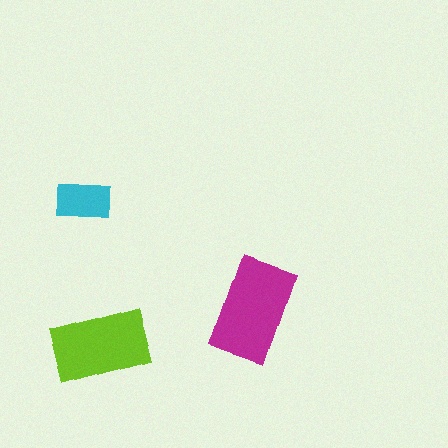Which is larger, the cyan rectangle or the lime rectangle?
The lime one.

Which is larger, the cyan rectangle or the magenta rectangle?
The magenta one.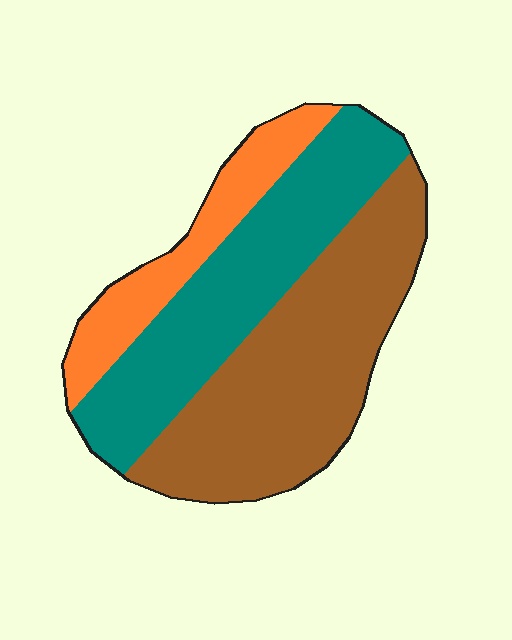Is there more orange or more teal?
Teal.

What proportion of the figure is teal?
Teal covers 37% of the figure.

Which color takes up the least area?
Orange, at roughly 20%.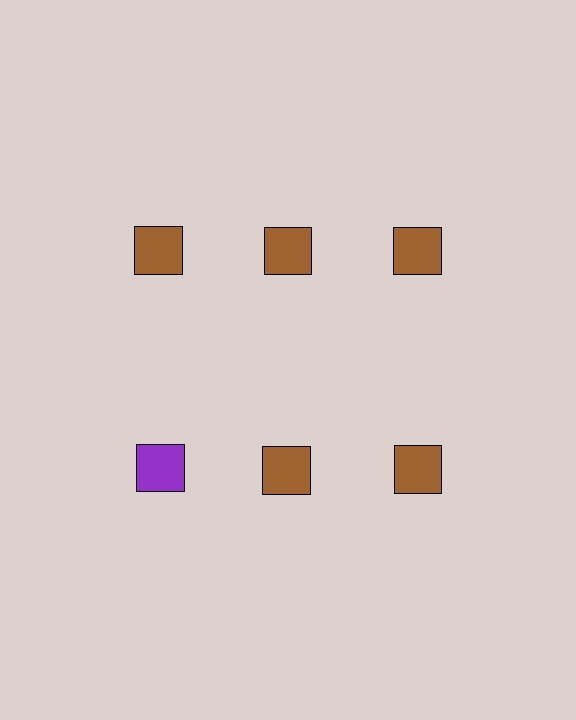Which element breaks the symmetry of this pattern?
The purple square in the second row, leftmost column breaks the symmetry. All other shapes are brown squares.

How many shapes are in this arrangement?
There are 6 shapes arranged in a grid pattern.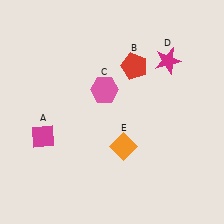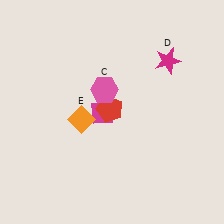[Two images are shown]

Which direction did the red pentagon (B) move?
The red pentagon (B) moved down.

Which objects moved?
The objects that moved are: the magenta diamond (A), the red pentagon (B), the orange diamond (E).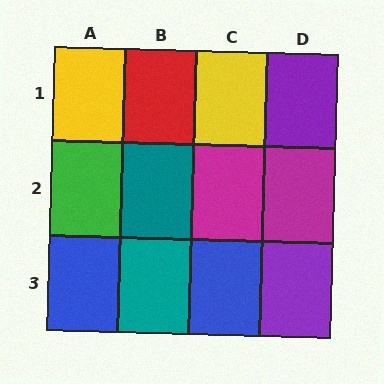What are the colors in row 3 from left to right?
Blue, teal, blue, purple.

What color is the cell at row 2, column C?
Magenta.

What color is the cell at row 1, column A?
Yellow.